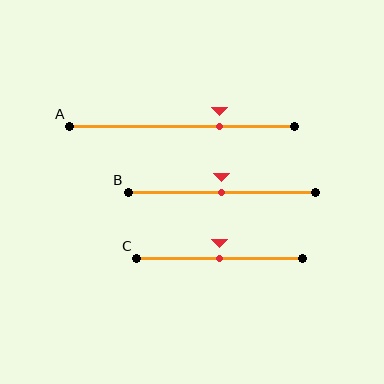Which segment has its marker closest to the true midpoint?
Segment B has its marker closest to the true midpoint.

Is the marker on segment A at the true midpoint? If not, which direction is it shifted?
No, the marker on segment A is shifted to the right by about 17% of the segment length.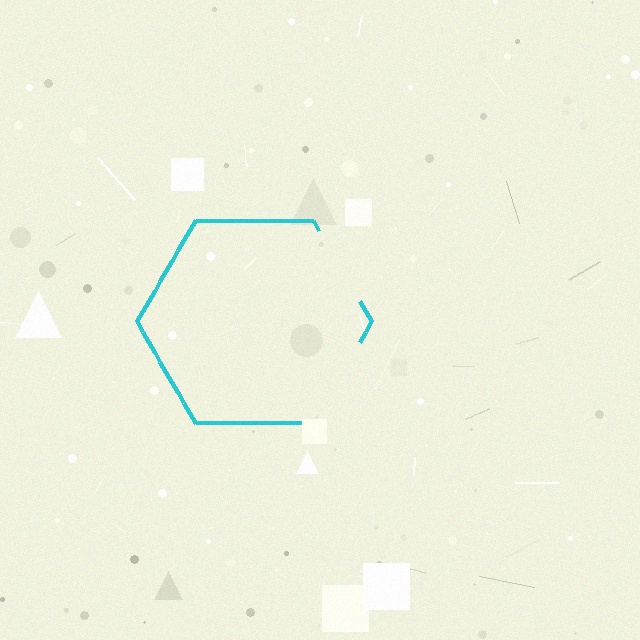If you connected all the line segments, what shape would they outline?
They would outline a hexagon.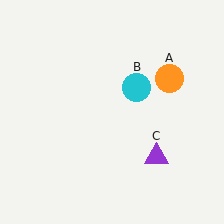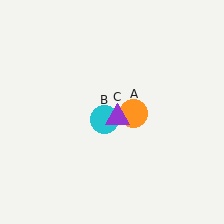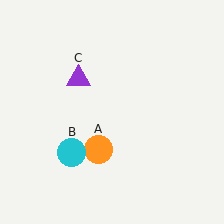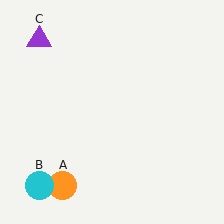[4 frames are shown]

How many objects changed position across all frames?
3 objects changed position: orange circle (object A), cyan circle (object B), purple triangle (object C).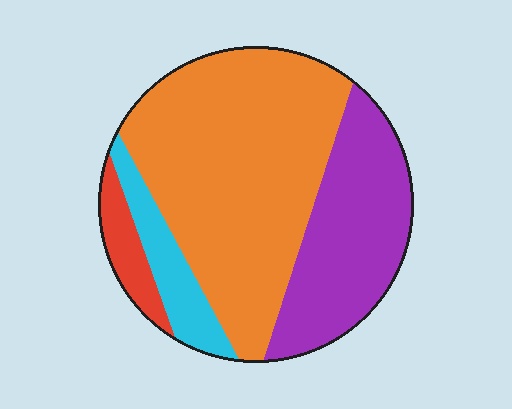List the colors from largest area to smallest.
From largest to smallest: orange, purple, cyan, red.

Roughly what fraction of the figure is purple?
Purple takes up about one quarter (1/4) of the figure.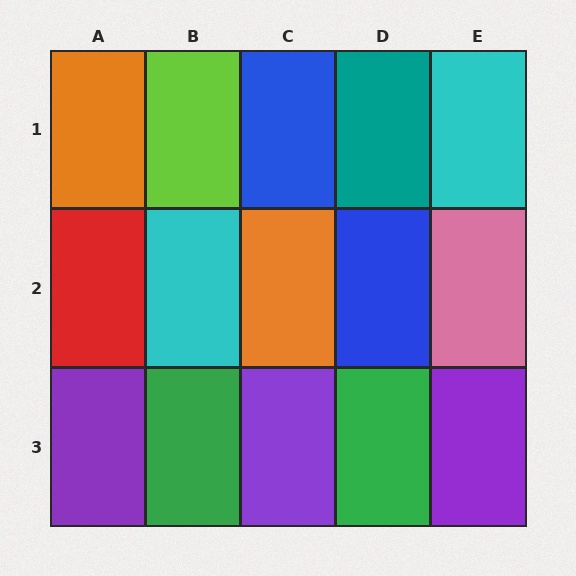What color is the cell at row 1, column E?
Cyan.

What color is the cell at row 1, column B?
Lime.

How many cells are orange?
2 cells are orange.